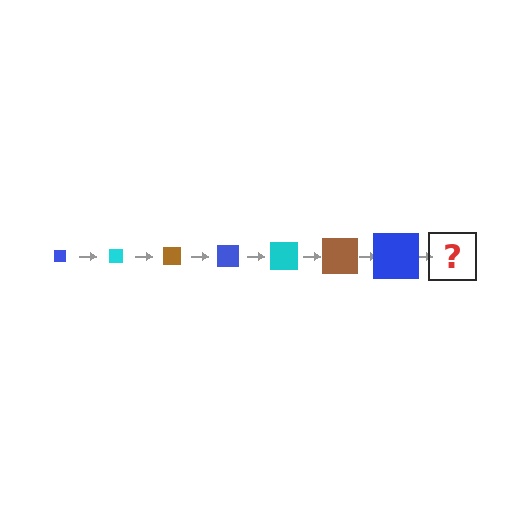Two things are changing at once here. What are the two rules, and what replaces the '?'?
The two rules are that the square grows larger each step and the color cycles through blue, cyan, and brown. The '?' should be a cyan square, larger than the previous one.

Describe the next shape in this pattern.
It should be a cyan square, larger than the previous one.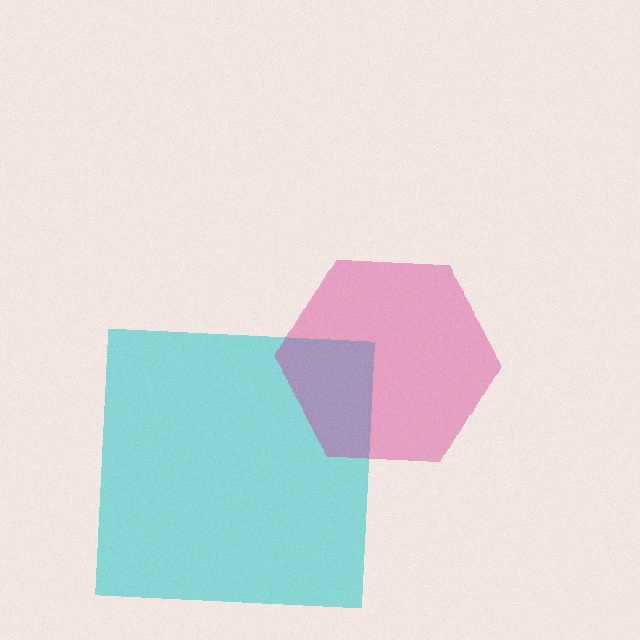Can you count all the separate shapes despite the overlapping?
Yes, there are 2 separate shapes.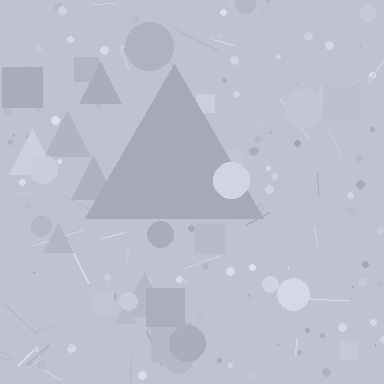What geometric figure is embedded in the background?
A triangle is embedded in the background.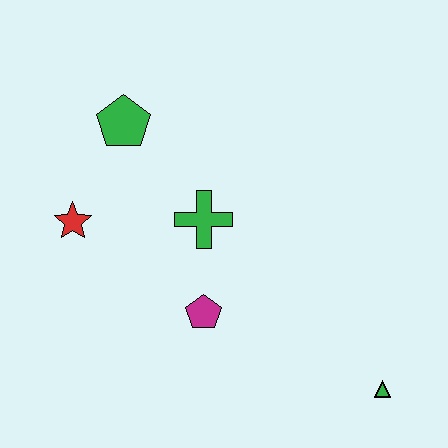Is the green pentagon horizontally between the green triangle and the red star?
Yes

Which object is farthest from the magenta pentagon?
The green pentagon is farthest from the magenta pentagon.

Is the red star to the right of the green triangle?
No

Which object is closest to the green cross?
The magenta pentagon is closest to the green cross.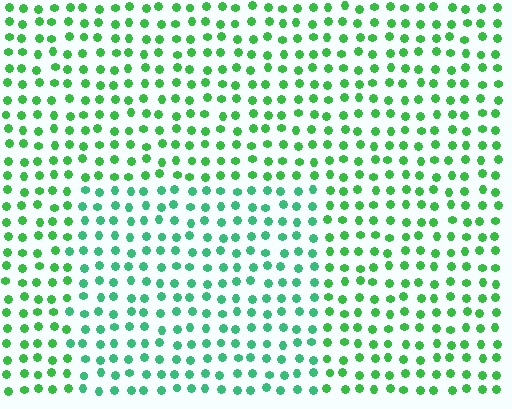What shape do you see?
I see a rectangle.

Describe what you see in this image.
The image is filled with small green elements in a uniform arrangement. A rectangle-shaped region is visible where the elements are tinted to a slightly different hue, forming a subtle color boundary.